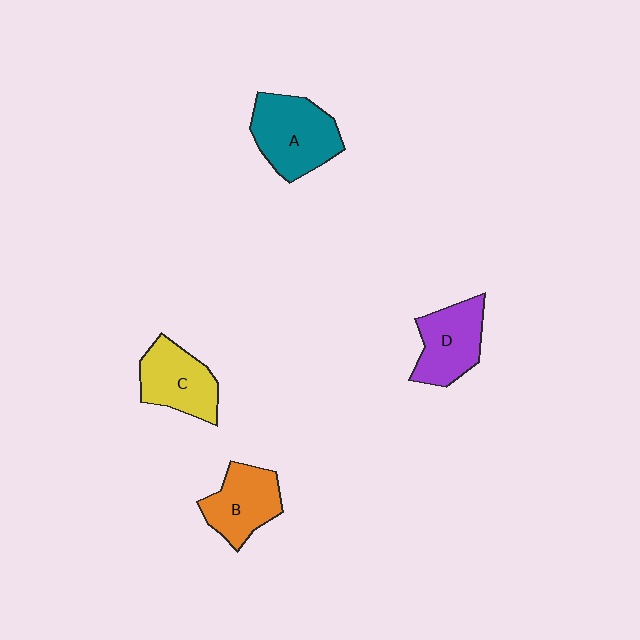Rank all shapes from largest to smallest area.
From largest to smallest: A (teal), D (purple), C (yellow), B (orange).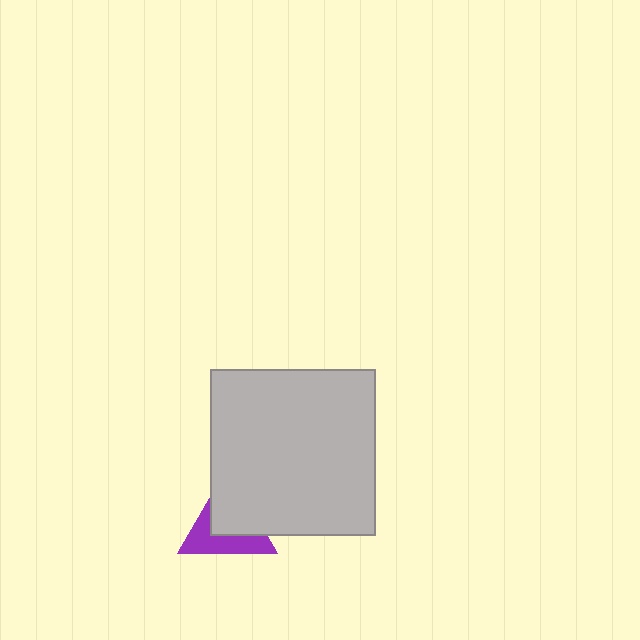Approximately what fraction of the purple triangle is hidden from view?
Roughly 53% of the purple triangle is hidden behind the light gray square.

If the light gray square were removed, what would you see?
You would see the complete purple triangle.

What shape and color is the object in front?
The object in front is a light gray square.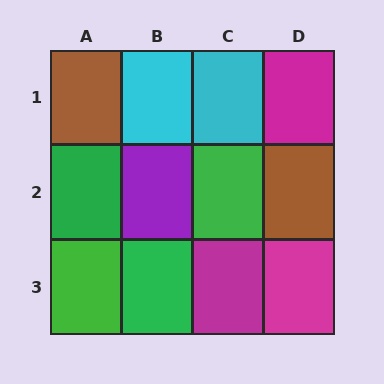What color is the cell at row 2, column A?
Green.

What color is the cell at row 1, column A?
Brown.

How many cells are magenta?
3 cells are magenta.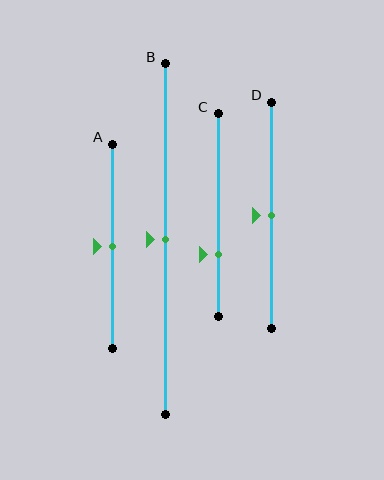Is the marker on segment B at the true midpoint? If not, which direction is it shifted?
Yes, the marker on segment B is at the true midpoint.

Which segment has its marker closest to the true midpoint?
Segment A has its marker closest to the true midpoint.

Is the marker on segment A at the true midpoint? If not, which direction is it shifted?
Yes, the marker on segment A is at the true midpoint.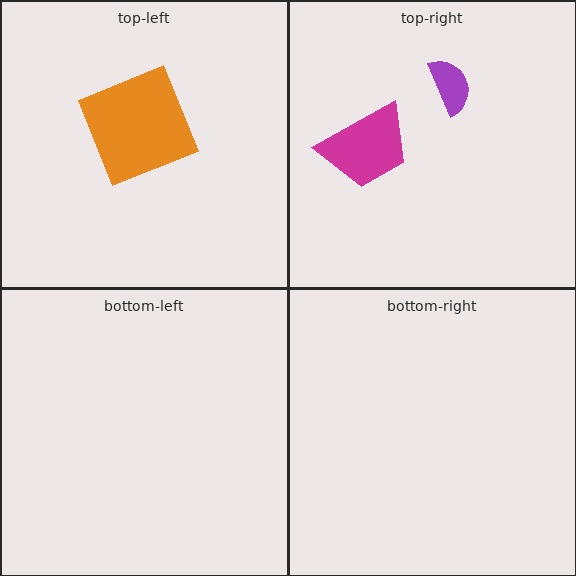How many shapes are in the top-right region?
2.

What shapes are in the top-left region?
The orange square.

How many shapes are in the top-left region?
1.